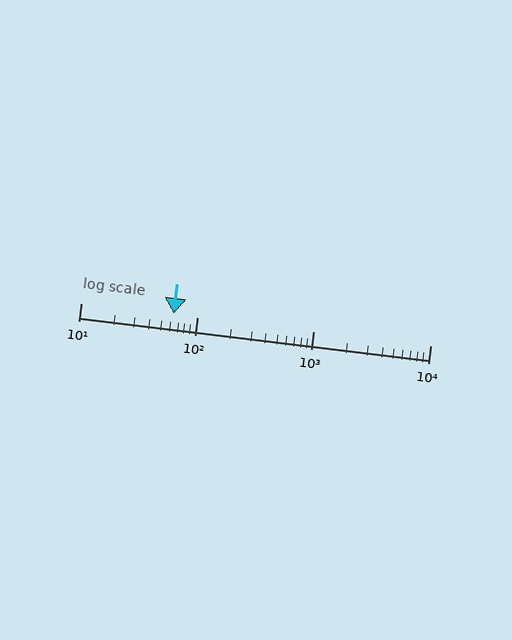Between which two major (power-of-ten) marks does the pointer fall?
The pointer is between 10 and 100.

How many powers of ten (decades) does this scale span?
The scale spans 3 decades, from 10 to 10000.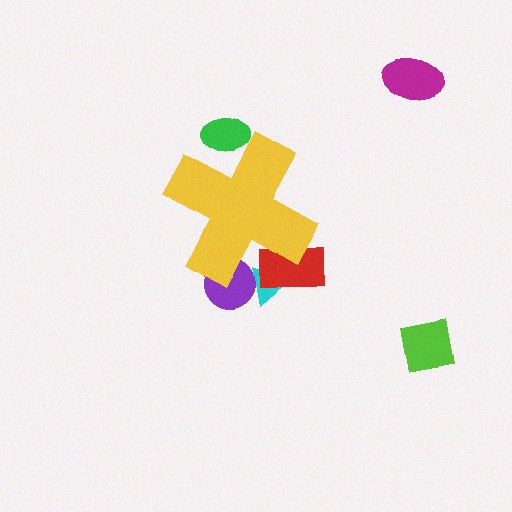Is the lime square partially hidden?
No, the lime square is fully visible.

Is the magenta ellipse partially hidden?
No, the magenta ellipse is fully visible.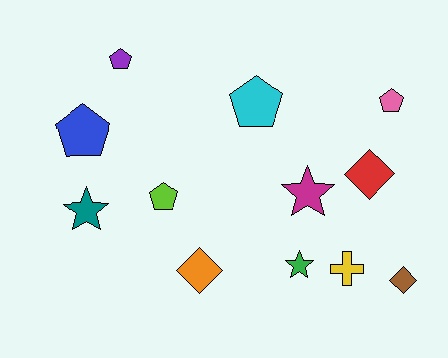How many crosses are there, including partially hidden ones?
There is 1 cross.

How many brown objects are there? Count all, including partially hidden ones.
There is 1 brown object.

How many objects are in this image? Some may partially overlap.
There are 12 objects.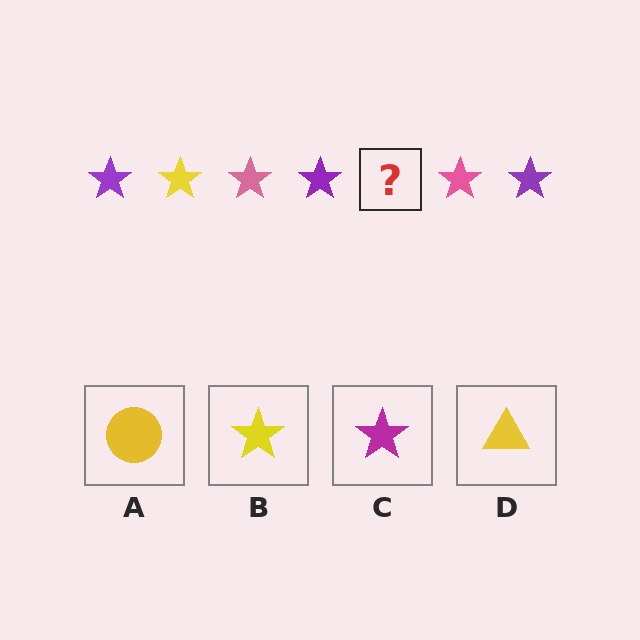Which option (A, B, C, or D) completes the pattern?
B.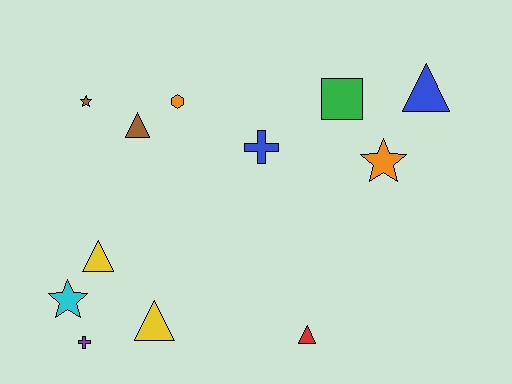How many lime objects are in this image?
There are no lime objects.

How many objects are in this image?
There are 12 objects.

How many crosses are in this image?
There are 2 crosses.